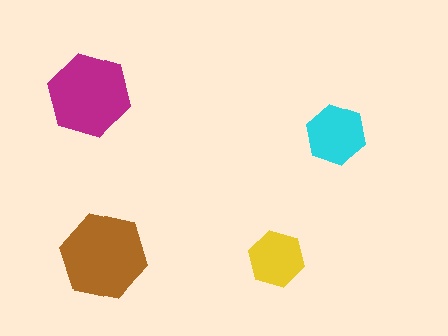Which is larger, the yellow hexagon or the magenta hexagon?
The magenta one.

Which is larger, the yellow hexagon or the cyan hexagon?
The cyan one.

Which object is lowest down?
The yellow hexagon is bottommost.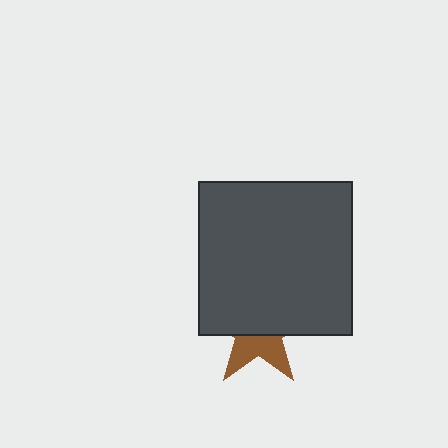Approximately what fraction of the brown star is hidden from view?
Roughly 60% of the brown star is hidden behind the dark gray square.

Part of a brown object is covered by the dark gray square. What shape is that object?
It is a star.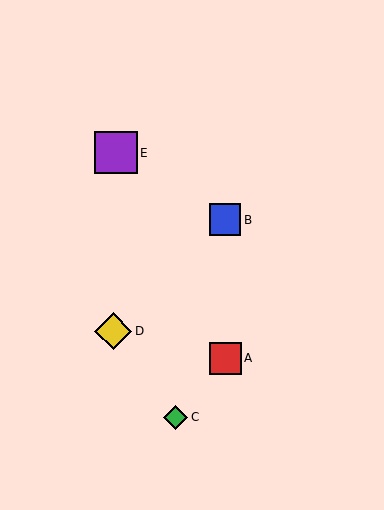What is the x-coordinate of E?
Object E is at x≈116.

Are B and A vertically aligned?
Yes, both are at x≈225.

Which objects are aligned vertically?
Objects A, B are aligned vertically.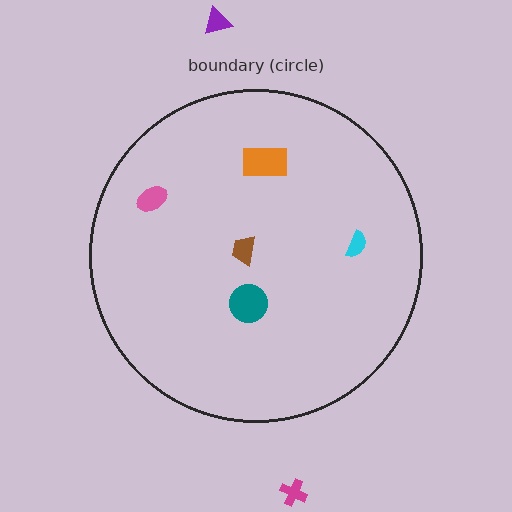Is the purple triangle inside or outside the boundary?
Outside.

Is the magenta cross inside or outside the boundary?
Outside.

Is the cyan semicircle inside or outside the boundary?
Inside.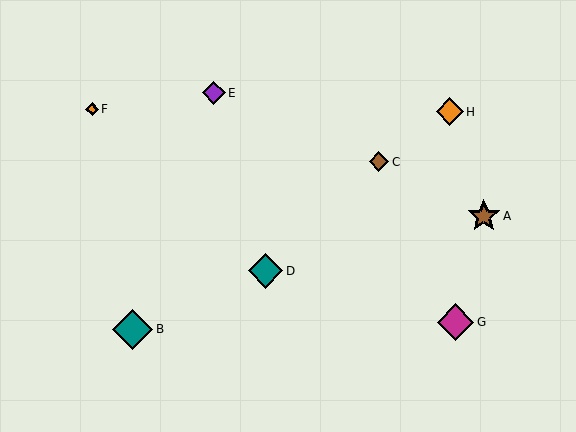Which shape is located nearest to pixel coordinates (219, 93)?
The purple diamond (labeled E) at (214, 93) is nearest to that location.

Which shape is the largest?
The teal diamond (labeled B) is the largest.